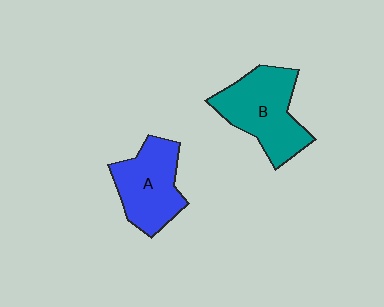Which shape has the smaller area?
Shape A (blue).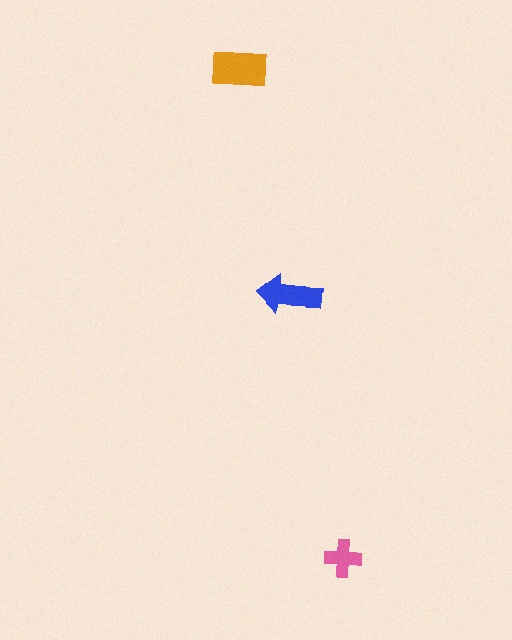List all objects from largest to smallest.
The orange rectangle, the blue arrow, the pink cross.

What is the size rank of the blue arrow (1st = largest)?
2nd.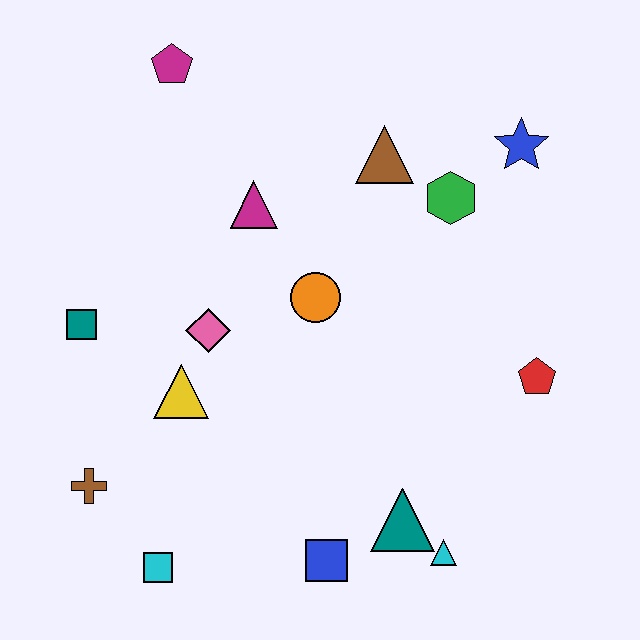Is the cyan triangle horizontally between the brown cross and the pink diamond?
No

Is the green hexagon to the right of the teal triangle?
Yes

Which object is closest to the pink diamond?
The yellow triangle is closest to the pink diamond.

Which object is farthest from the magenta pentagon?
The cyan triangle is farthest from the magenta pentagon.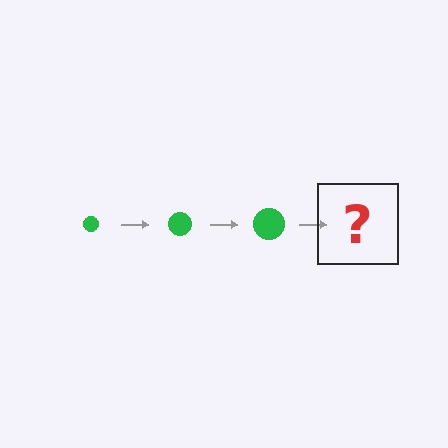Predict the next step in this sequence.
The next step is a green circle, larger than the previous one.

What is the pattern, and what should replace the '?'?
The pattern is that the circle gets progressively larger each step. The '?' should be a green circle, larger than the previous one.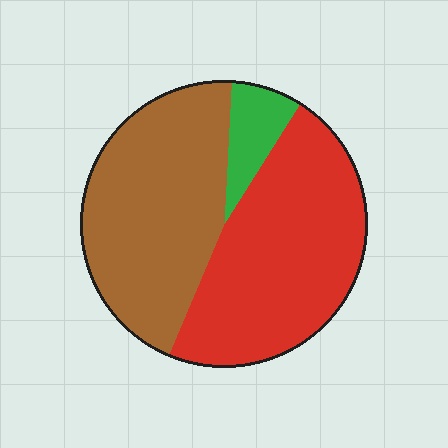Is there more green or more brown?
Brown.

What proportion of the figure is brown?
Brown covers around 45% of the figure.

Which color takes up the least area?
Green, at roughly 10%.